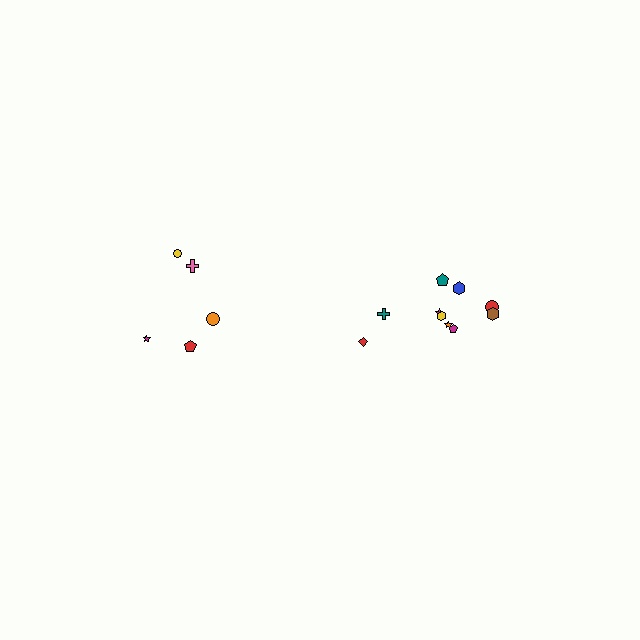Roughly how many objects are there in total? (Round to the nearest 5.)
Roughly 15 objects in total.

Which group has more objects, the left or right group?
The right group.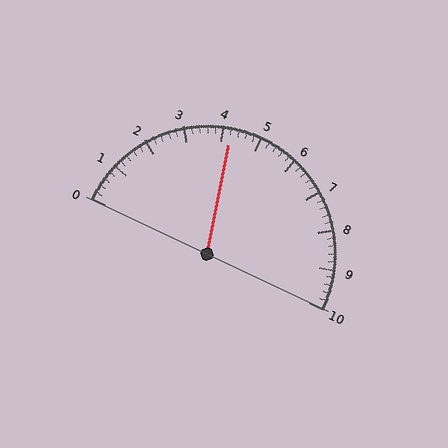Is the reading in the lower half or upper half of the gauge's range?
The reading is in the lower half of the range (0 to 10).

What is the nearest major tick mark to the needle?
The nearest major tick mark is 4.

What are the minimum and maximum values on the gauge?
The gauge ranges from 0 to 10.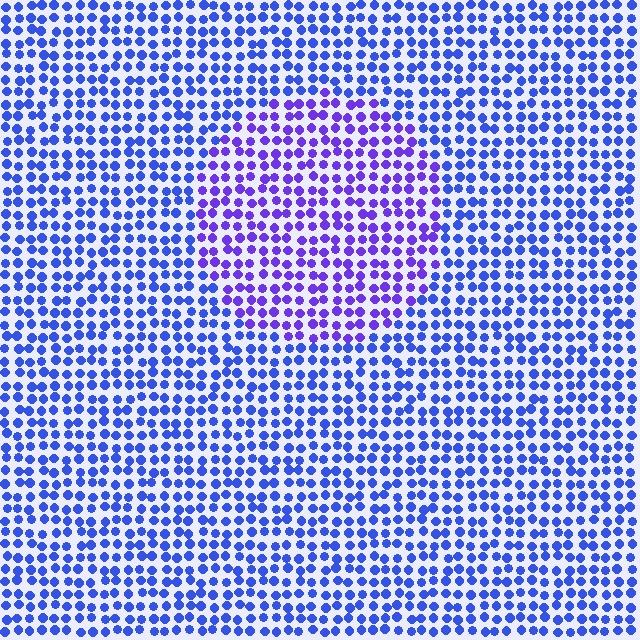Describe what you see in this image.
The image is filled with small blue elements in a uniform arrangement. A circle-shaped region is visible where the elements are tinted to a slightly different hue, forming a subtle color boundary.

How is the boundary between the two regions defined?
The boundary is defined purely by a slight shift in hue (about 30 degrees). Spacing, size, and orientation are identical on both sides.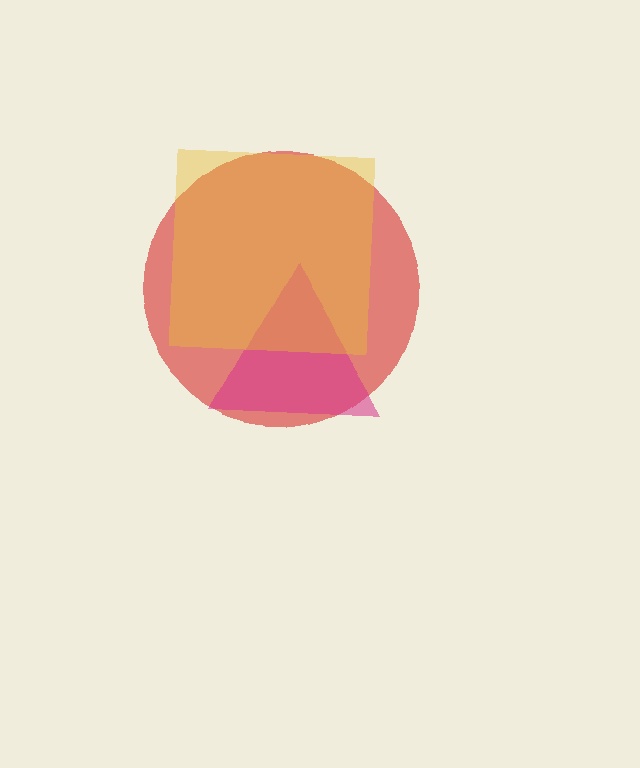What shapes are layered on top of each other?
The layered shapes are: a red circle, a magenta triangle, a yellow square.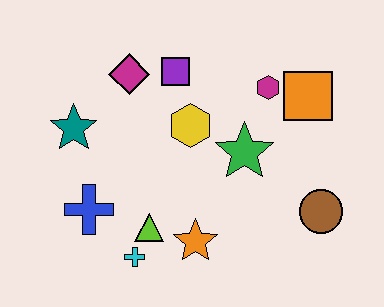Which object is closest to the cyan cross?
The lime triangle is closest to the cyan cross.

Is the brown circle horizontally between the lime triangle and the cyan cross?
No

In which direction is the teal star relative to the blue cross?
The teal star is above the blue cross.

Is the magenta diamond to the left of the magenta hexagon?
Yes